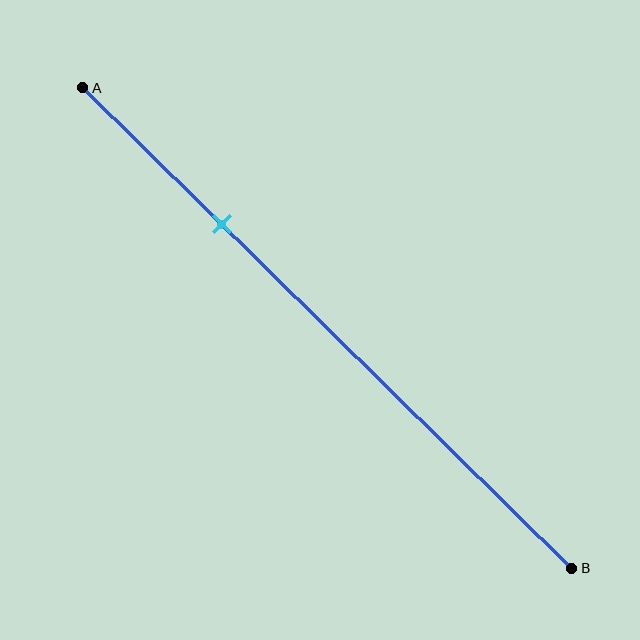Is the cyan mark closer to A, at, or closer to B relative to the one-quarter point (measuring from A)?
The cyan mark is closer to point B than the one-quarter point of segment AB.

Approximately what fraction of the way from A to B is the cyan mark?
The cyan mark is approximately 30% of the way from A to B.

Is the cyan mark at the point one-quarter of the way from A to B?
No, the mark is at about 30% from A, not at the 25% one-quarter point.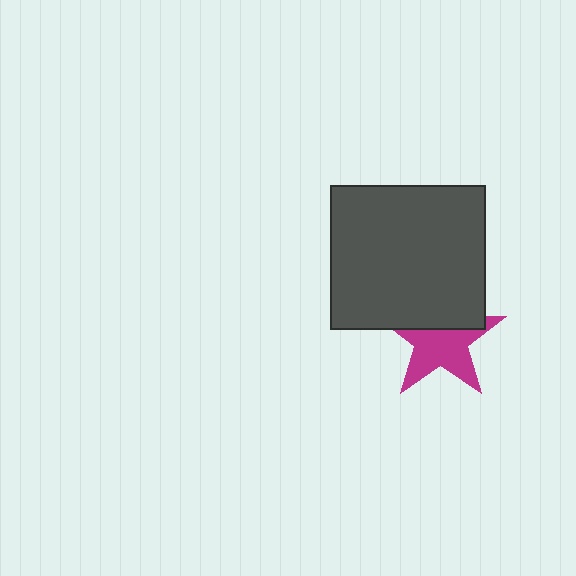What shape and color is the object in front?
The object in front is a dark gray rectangle.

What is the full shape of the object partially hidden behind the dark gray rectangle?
The partially hidden object is a magenta star.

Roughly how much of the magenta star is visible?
About half of it is visible (roughly 61%).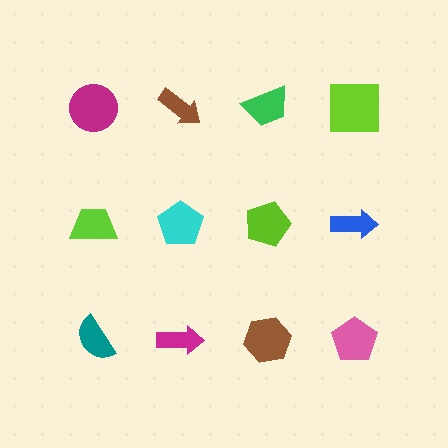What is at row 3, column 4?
A pink pentagon.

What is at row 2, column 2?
A cyan pentagon.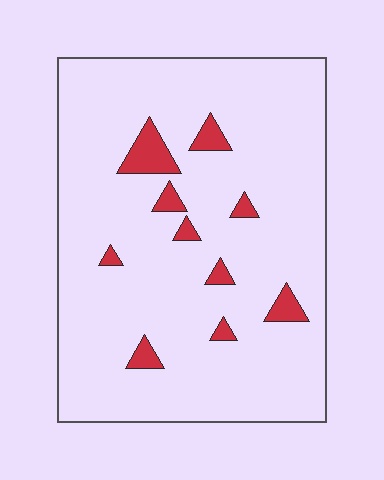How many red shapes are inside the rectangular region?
10.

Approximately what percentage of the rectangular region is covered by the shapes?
Approximately 5%.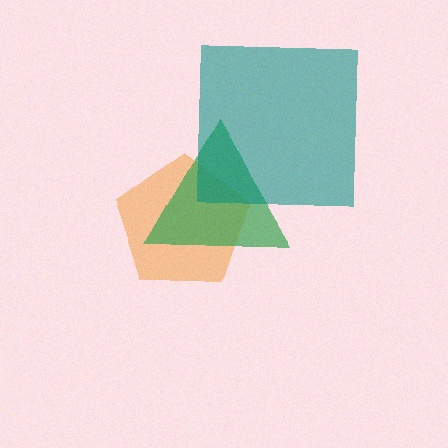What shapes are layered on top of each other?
The layered shapes are: an orange pentagon, a green triangle, a teal square.